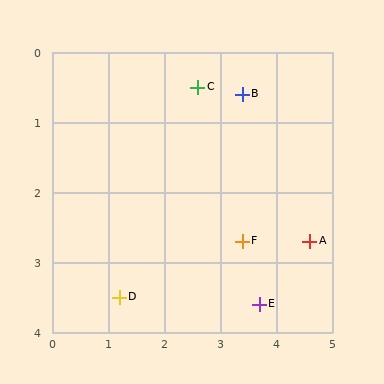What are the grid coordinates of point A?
Point A is at approximately (4.6, 2.7).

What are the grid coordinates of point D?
Point D is at approximately (1.2, 3.5).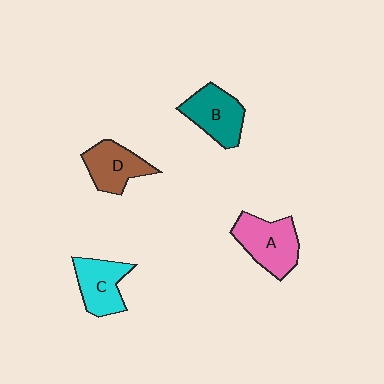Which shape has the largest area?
Shape A (pink).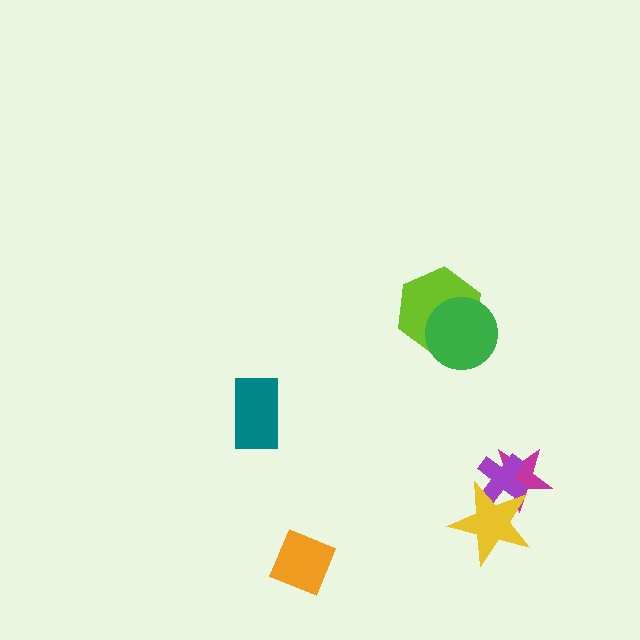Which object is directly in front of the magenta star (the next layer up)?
The purple cross is directly in front of the magenta star.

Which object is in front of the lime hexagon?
The green circle is in front of the lime hexagon.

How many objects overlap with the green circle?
1 object overlaps with the green circle.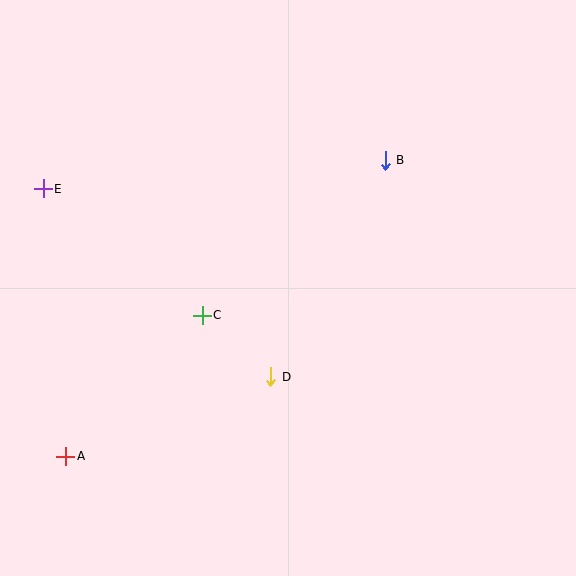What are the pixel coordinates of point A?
Point A is at (66, 456).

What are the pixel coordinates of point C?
Point C is at (202, 315).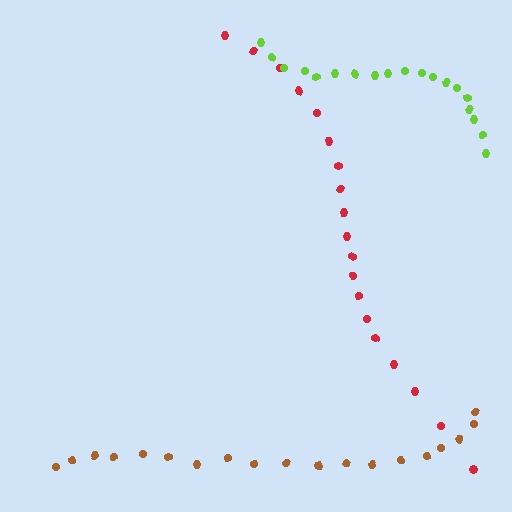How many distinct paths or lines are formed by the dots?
There are 3 distinct paths.